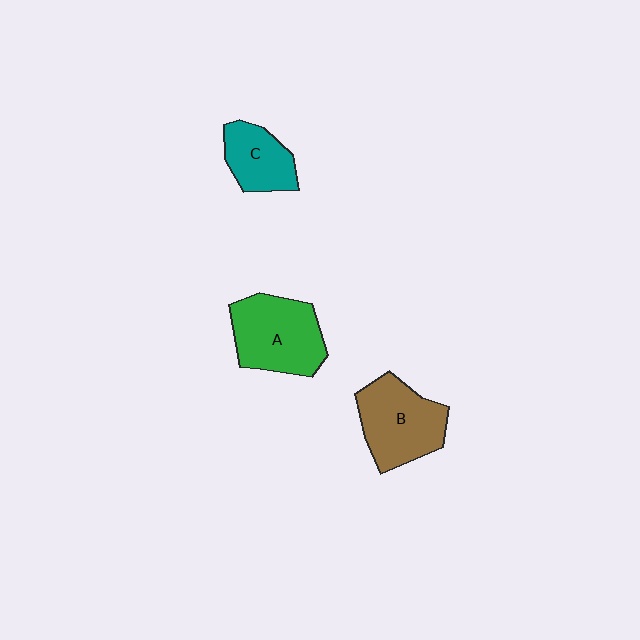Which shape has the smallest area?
Shape C (teal).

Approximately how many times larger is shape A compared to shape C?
Approximately 1.6 times.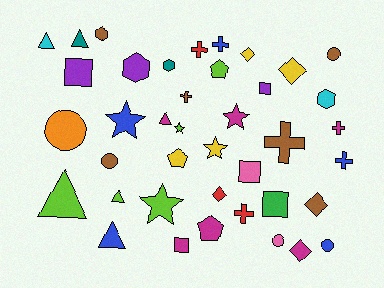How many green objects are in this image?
There is 1 green object.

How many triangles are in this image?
There are 6 triangles.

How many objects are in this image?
There are 40 objects.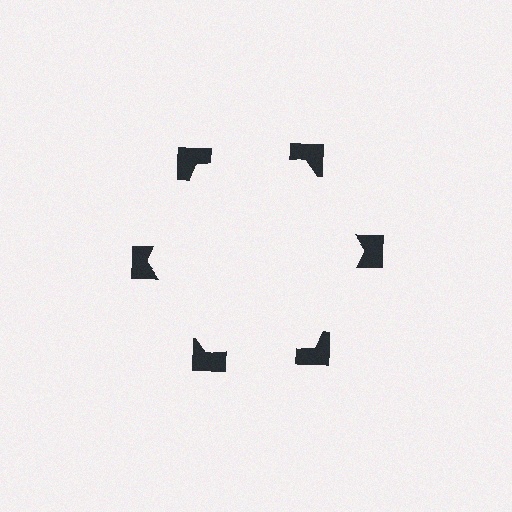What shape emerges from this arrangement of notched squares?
An illusory hexagon — its edges are inferred from the aligned wedge cuts in the notched squares, not physically drawn.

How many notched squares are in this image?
There are 6 — one at each vertex of the illusory hexagon.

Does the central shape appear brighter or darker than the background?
It typically appears slightly brighter than the background, even though no actual brightness change is drawn.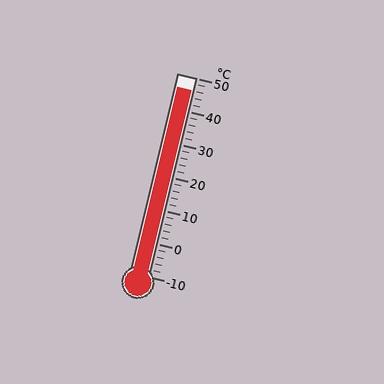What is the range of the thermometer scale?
The thermometer scale ranges from -10°C to 50°C.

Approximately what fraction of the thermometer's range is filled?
The thermometer is filled to approximately 95% of its range.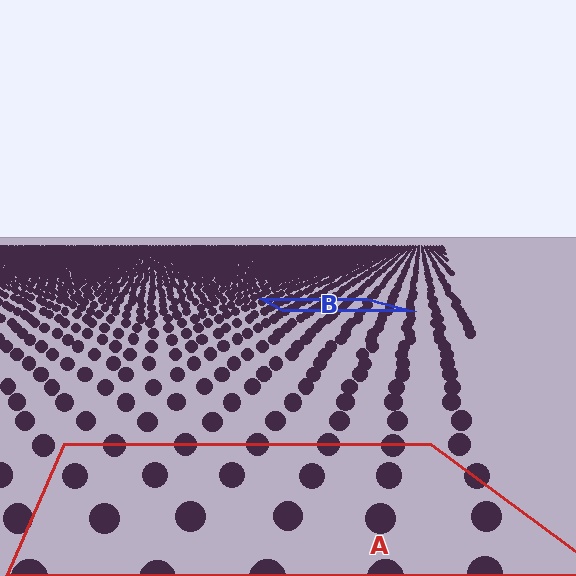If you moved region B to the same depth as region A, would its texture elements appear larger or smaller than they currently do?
They would appear larger. At a closer depth, the same texture elements are projected at a bigger on-screen size.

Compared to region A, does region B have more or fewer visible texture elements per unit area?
Region B has more texture elements per unit area — they are packed more densely because it is farther away.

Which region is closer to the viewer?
Region A is closer. The texture elements there are larger and more spread out.